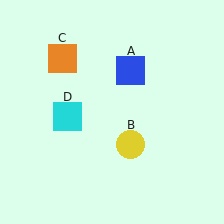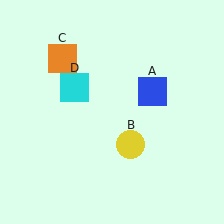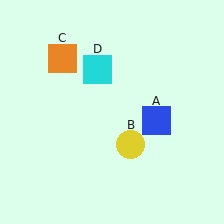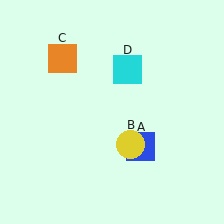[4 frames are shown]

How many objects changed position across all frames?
2 objects changed position: blue square (object A), cyan square (object D).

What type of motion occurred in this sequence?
The blue square (object A), cyan square (object D) rotated clockwise around the center of the scene.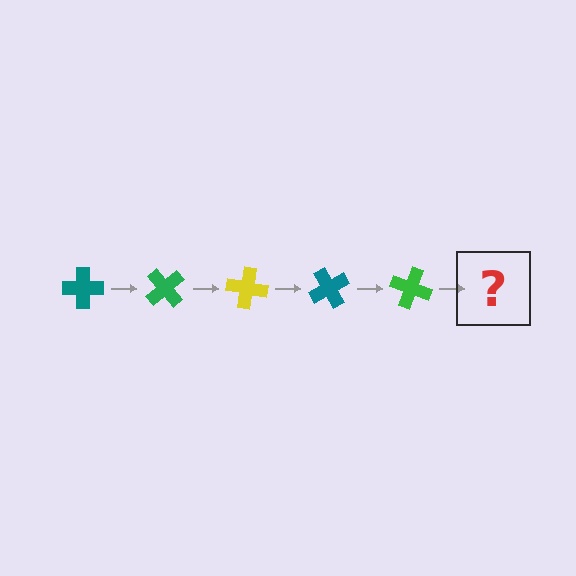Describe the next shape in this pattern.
It should be a yellow cross, rotated 250 degrees from the start.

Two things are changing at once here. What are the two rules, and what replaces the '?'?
The two rules are that it rotates 50 degrees each step and the color cycles through teal, green, and yellow. The '?' should be a yellow cross, rotated 250 degrees from the start.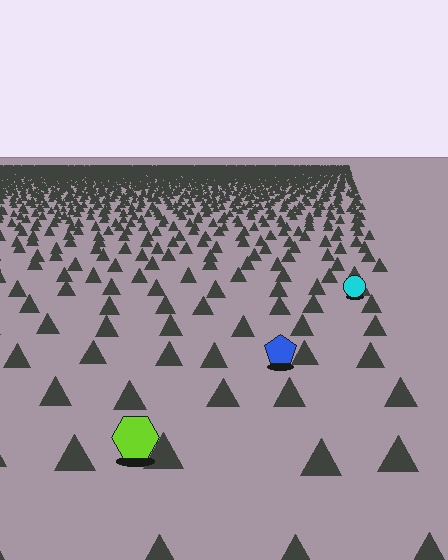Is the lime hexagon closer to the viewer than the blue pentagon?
Yes. The lime hexagon is closer — you can tell from the texture gradient: the ground texture is coarser near it.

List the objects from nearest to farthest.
From nearest to farthest: the lime hexagon, the blue pentagon, the cyan circle.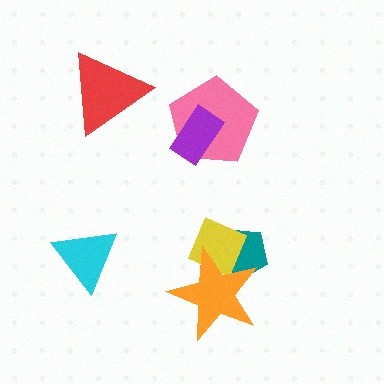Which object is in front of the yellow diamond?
The orange star is in front of the yellow diamond.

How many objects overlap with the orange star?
2 objects overlap with the orange star.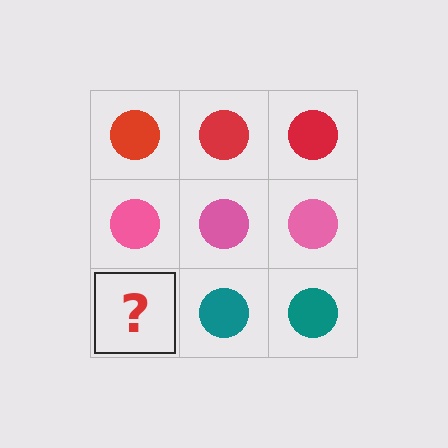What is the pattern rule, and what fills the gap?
The rule is that each row has a consistent color. The gap should be filled with a teal circle.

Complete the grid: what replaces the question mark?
The question mark should be replaced with a teal circle.